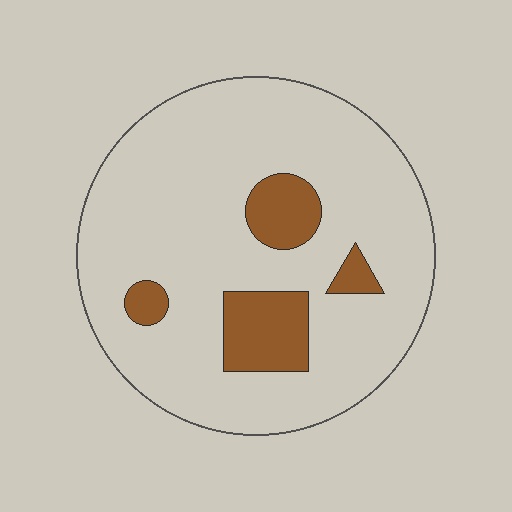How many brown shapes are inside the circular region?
4.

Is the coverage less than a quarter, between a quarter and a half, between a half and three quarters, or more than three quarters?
Less than a quarter.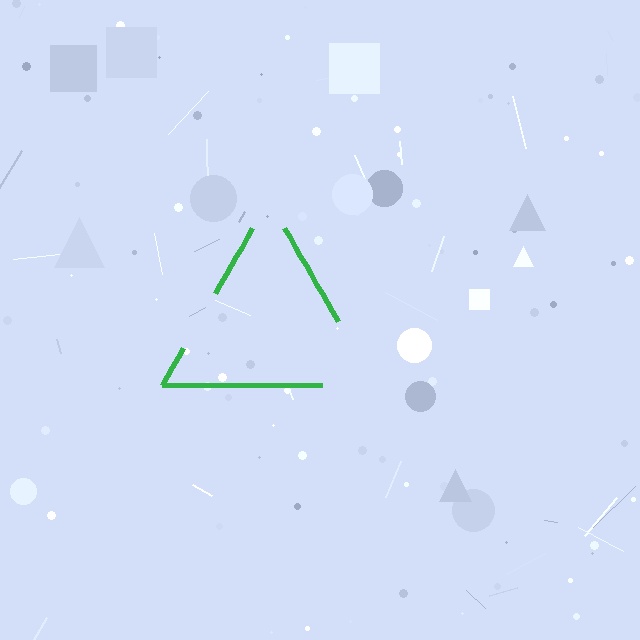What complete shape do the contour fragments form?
The contour fragments form a triangle.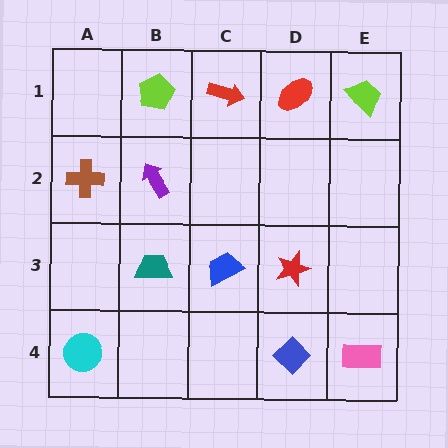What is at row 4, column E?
A pink rectangle.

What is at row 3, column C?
A blue trapezoid.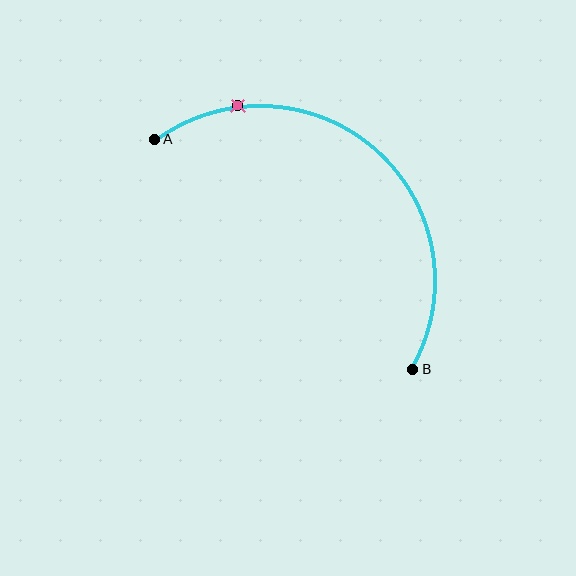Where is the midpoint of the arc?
The arc midpoint is the point on the curve farthest from the straight line joining A and B. It sits above and to the right of that line.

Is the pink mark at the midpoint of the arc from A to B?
No. The pink mark lies on the arc but is closer to endpoint A. The arc midpoint would be at the point on the curve equidistant along the arc from both A and B.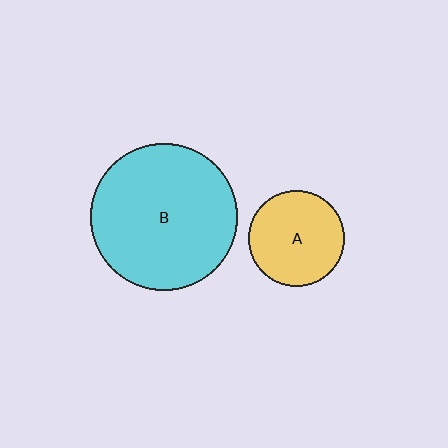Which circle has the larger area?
Circle B (cyan).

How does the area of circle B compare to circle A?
Approximately 2.3 times.